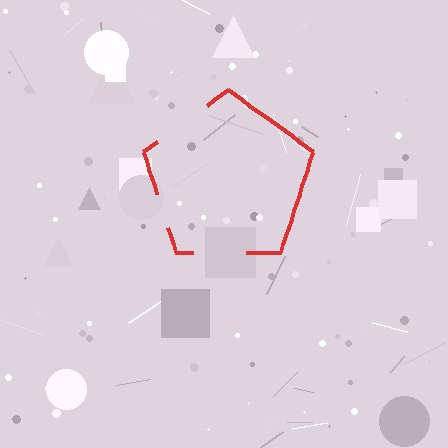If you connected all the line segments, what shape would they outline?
They would outline a pentagon.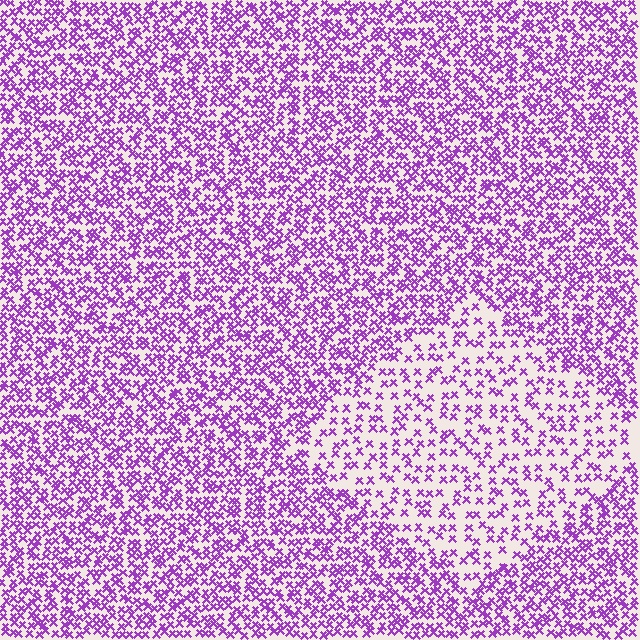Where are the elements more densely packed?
The elements are more densely packed outside the diamond boundary.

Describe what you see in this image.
The image contains small purple elements arranged at two different densities. A diamond-shaped region is visible where the elements are less densely packed than the surrounding area.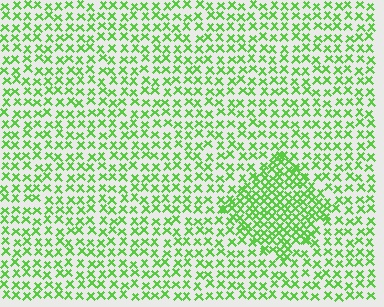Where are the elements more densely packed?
The elements are more densely packed inside the diamond boundary.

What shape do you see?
I see a diamond.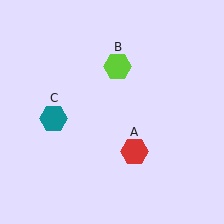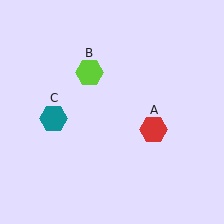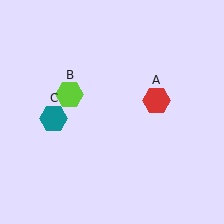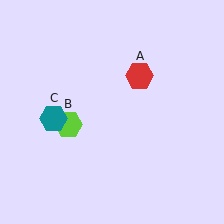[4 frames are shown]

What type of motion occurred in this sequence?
The red hexagon (object A), lime hexagon (object B) rotated counterclockwise around the center of the scene.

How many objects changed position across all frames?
2 objects changed position: red hexagon (object A), lime hexagon (object B).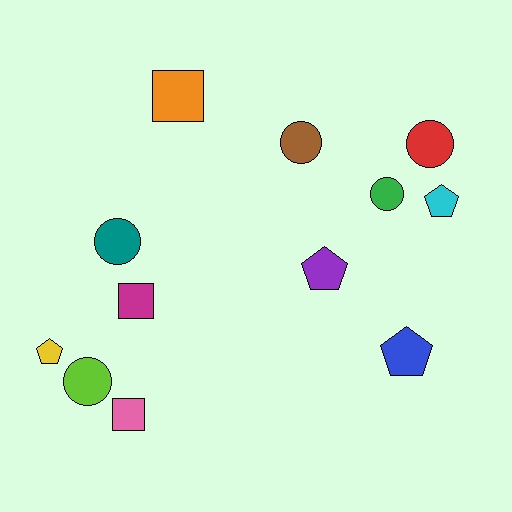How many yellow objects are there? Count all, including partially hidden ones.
There is 1 yellow object.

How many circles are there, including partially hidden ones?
There are 5 circles.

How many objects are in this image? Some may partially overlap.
There are 12 objects.